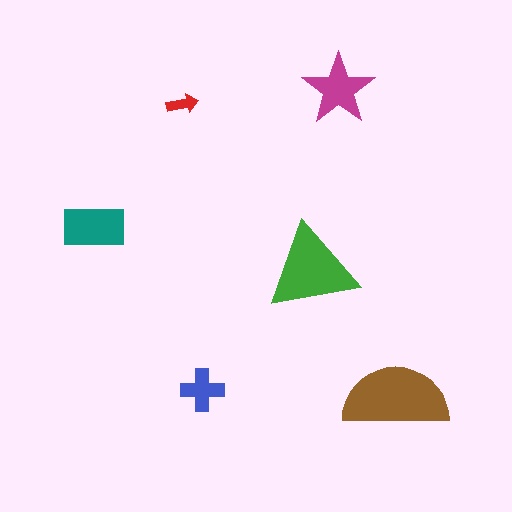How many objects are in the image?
There are 6 objects in the image.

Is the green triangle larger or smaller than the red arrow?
Larger.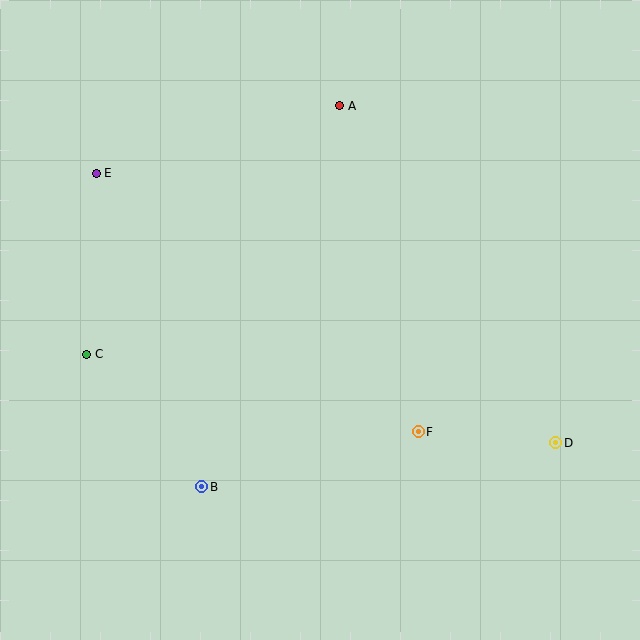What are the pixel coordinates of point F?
Point F is at (418, 432).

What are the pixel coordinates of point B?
Point B is at (202, 487).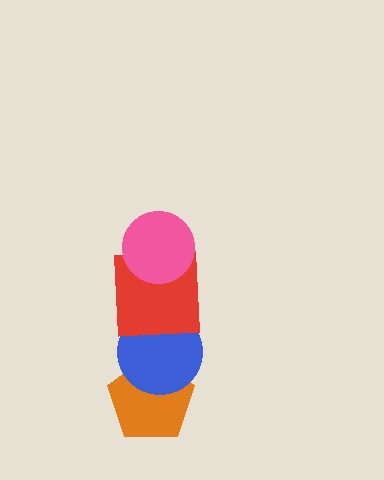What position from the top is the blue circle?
The blue circle is 3rd from the top.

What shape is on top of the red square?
The pink circle is on top of the red square.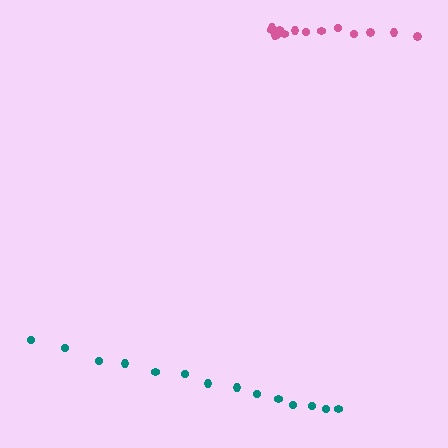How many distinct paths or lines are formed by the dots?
There are 2 distinct paths.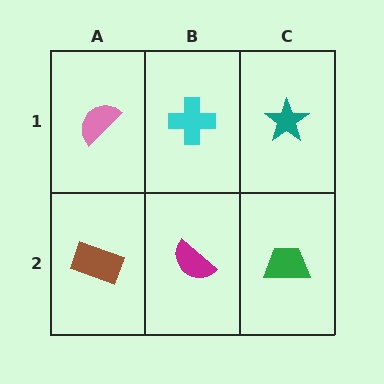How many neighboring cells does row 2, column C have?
2.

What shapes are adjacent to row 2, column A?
A pink semicircle (row 1, column A), a magenta semicircle (row 2, column B).